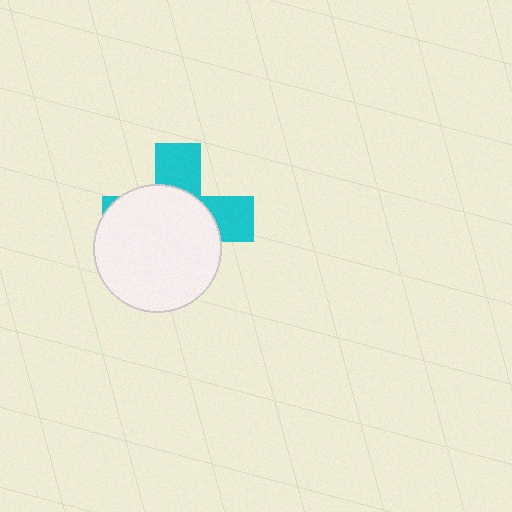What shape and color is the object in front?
The object in front is a white circle.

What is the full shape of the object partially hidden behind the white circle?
The partially hidden object is a cyan cross.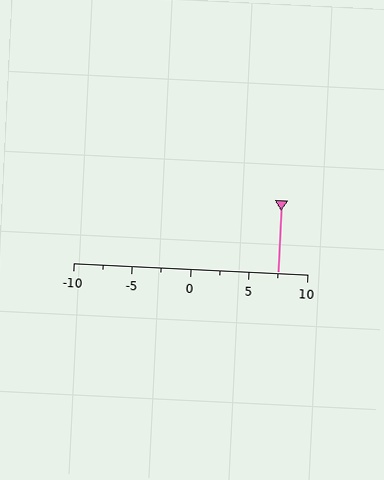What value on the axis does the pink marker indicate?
The marker indicates approximately 7.5.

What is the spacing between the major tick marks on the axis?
The major ticks are spaced 5 apart.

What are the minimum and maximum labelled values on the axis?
The axis runs from -10 to 10.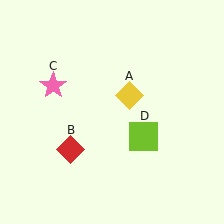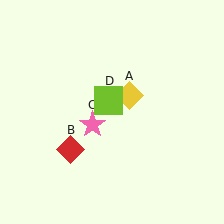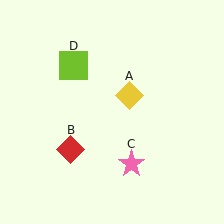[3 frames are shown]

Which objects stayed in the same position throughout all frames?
Yellow diamond (object A) and red diamond (object B) remained stationary.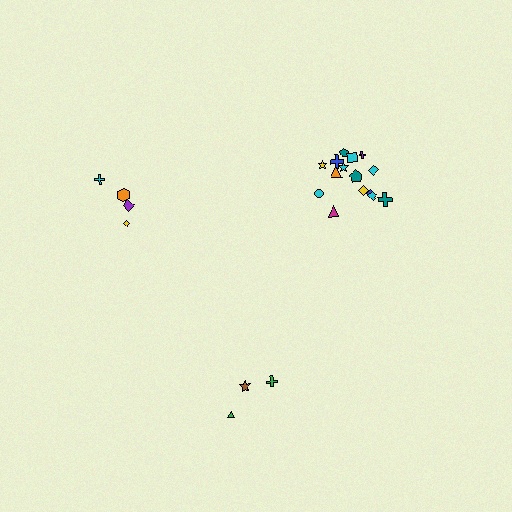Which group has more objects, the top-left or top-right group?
The top-right group.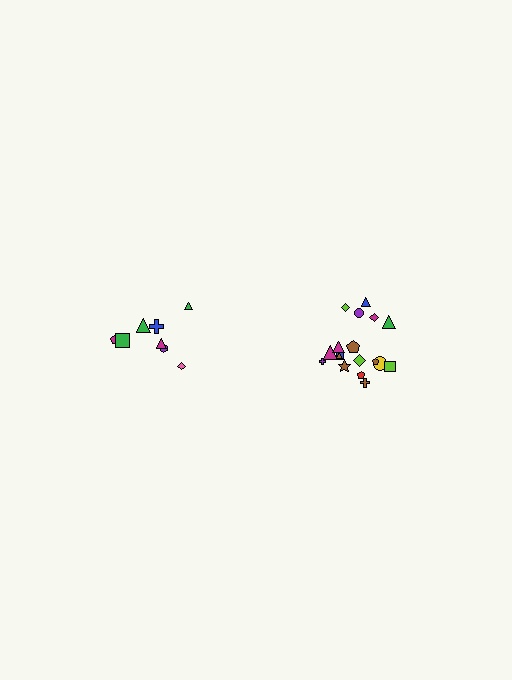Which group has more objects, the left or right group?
The right group.